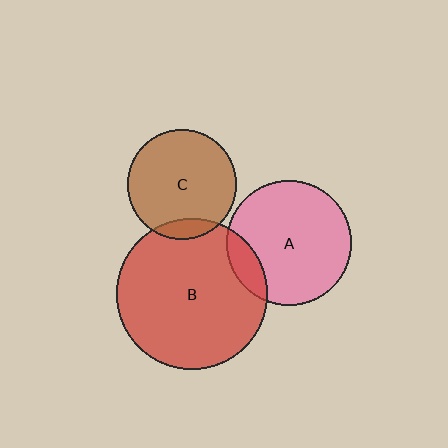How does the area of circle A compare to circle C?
Approximately 1.3 times.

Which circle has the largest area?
Circle B (red).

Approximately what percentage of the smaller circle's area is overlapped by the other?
Approximately 15%.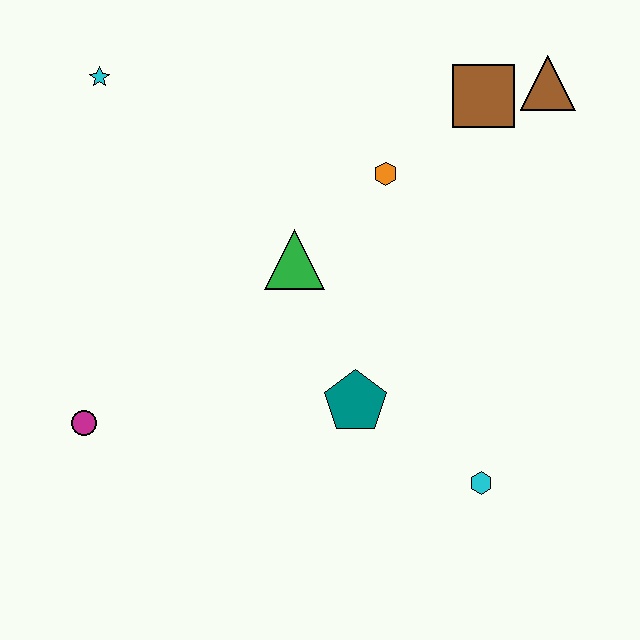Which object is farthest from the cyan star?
The cyan hexagon is farthest from the cyan star.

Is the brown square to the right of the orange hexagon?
Yes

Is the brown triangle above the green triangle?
Yes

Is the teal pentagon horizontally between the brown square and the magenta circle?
Yes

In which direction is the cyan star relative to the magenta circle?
The cyan star is above the magenta circle.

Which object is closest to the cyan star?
The green triangle is closest to the cyan star.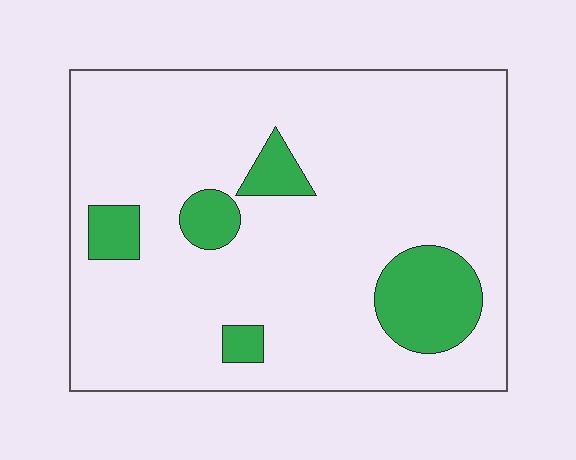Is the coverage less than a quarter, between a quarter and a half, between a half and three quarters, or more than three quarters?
Less than a quarter.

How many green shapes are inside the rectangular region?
5.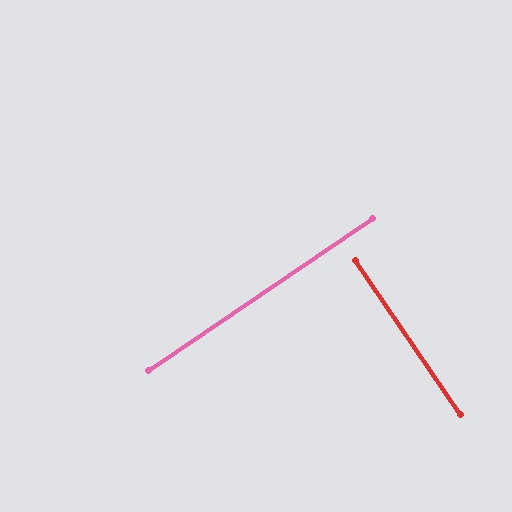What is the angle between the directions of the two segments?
Approximately 90 degrees.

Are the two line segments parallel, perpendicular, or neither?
Perpendicular — they meet at approximately 90°.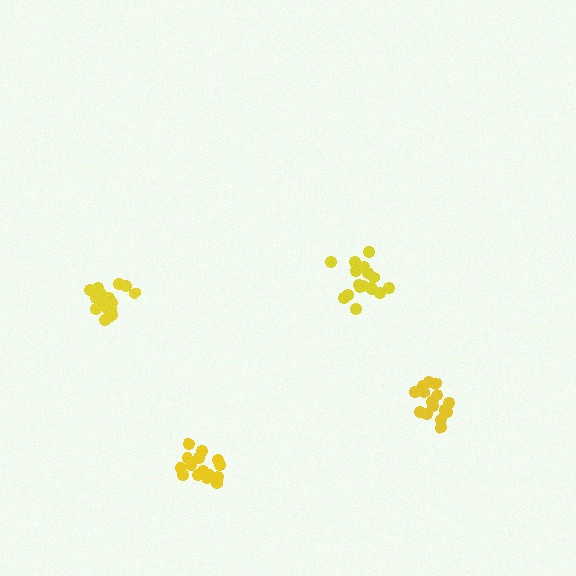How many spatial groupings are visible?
There are 4 spatial groupings.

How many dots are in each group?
Group 1: 17 dots, Group 2: 16 dots, Group 3: 15 dots, Group 4: 19 dots (67 total).